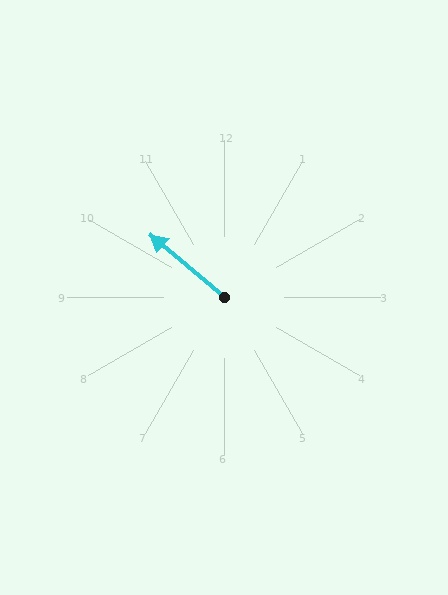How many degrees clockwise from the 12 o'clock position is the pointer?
Approximately 311 degrees.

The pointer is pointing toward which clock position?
Roughly 10 o'clock.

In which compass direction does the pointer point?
Northwest.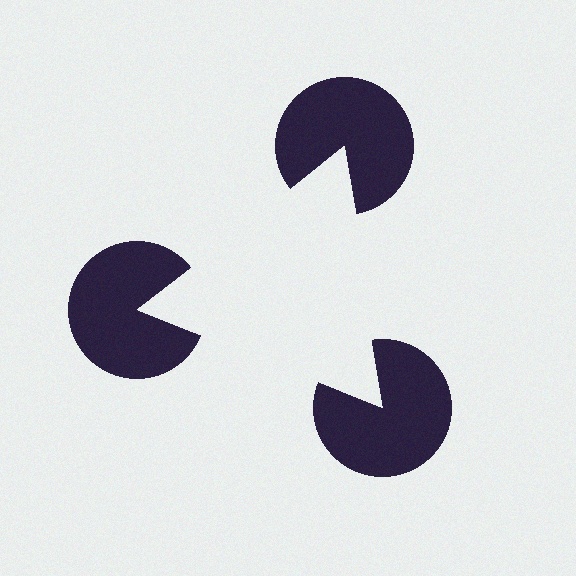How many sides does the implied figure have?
3 sides.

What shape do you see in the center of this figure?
An illusory triangle — its edges are inferred from the aligned wedge cuts in the pac-man discs, not physically drawn.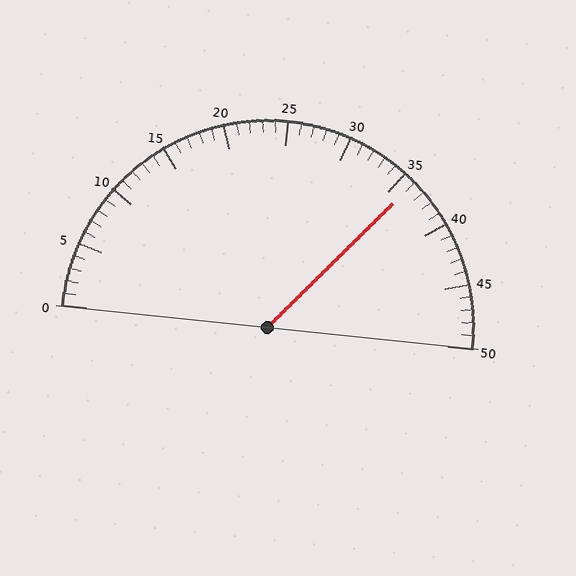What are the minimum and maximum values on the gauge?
The gauge ranges from 0 to 50.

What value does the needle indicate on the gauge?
The needle indicates approximately 36.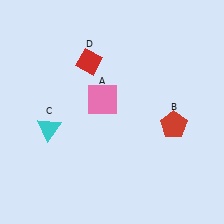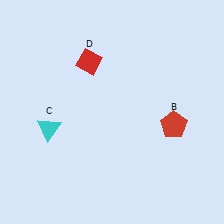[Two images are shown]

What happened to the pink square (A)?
The pink square (A) was removed in Image 2. It was in the top-left area of Image 1.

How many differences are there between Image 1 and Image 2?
There is 1 difference between the two images.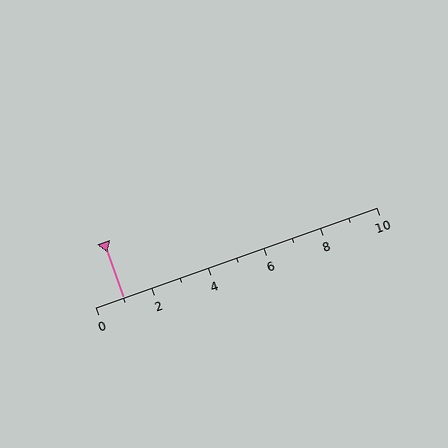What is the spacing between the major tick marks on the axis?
The major ticks are spaced 2 apart.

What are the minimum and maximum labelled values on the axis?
The axis runs from 0 to 10.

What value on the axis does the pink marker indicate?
The marker indicates approximately 1.